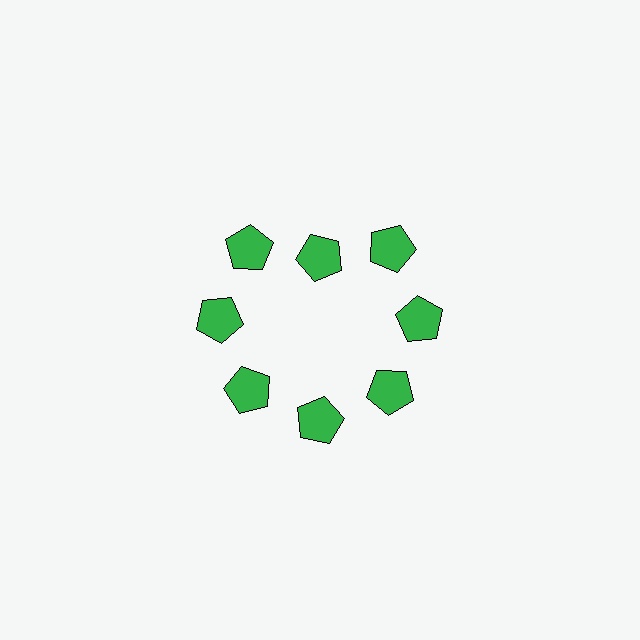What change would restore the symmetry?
The symmetry would be restored by moving it outward, back onto the ring so that all 8 pentagons sit at equal angles and equal distance from the center.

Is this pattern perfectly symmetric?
No. The 8 green pentagons are arranged in a ring, but one element near the 12 o'clock position is pulled inward toward the center, breaking the 8-fold rotational symmetry.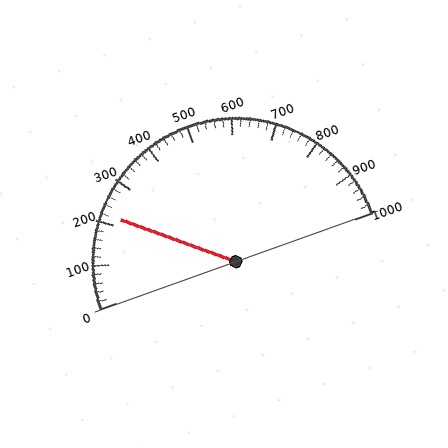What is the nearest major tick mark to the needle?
The nearest major tick mark is 200.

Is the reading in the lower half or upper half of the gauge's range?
The reading is in the lower half of the range (0 to 1000).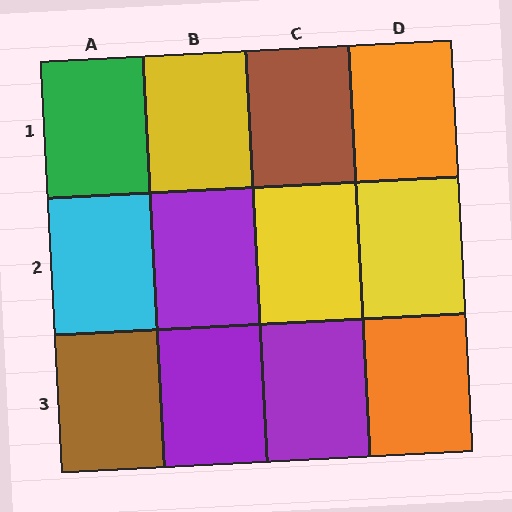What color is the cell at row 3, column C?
Purple.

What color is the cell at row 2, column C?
Yellow.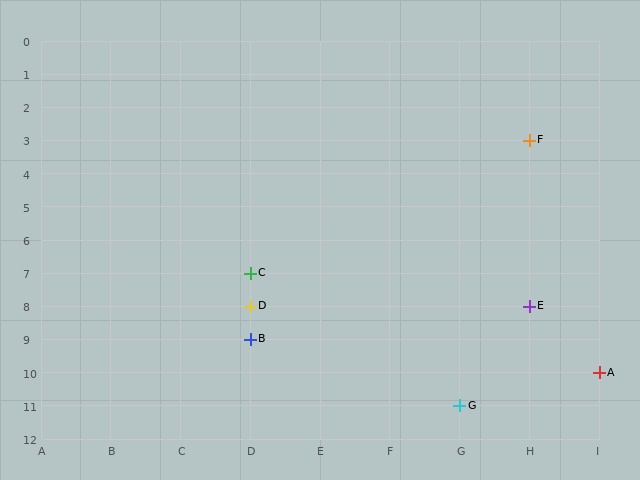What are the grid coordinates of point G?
Point G is at grid coordinates (G, 11).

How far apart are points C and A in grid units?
Points C and A are 5 columns and 3 rows apart (about 5.8 grid units diagonally).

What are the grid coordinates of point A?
Point A is at grid coordinates (I, 10).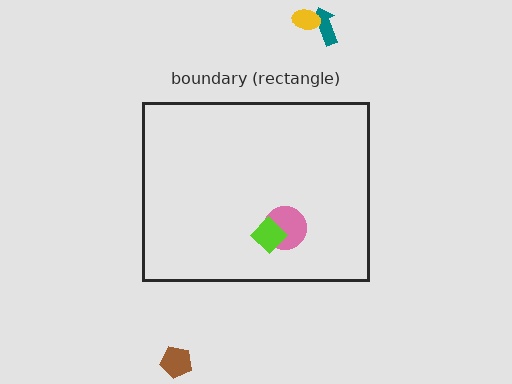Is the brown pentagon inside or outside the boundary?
Outside.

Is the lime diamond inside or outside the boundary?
Inside.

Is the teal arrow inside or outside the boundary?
Outside.